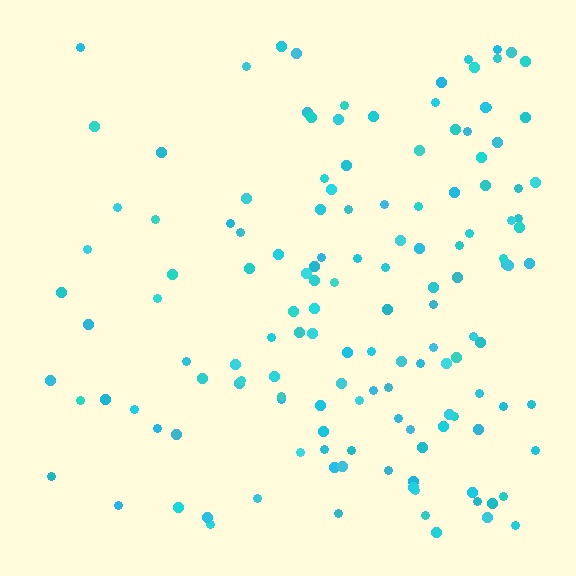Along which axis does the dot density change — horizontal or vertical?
Horizontal.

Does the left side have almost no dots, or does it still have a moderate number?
Still a moderate number, just noticeably fewer than the right.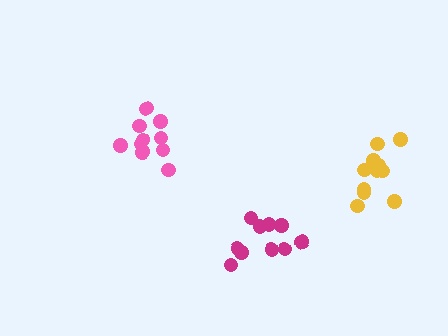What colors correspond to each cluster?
The clusters are colored: magenta, pink, yellow.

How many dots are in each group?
Group 1: 10 dots, Group 2: 10 dots, Group 3: 11 dots (31 total).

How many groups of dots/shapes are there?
There are 3 groups.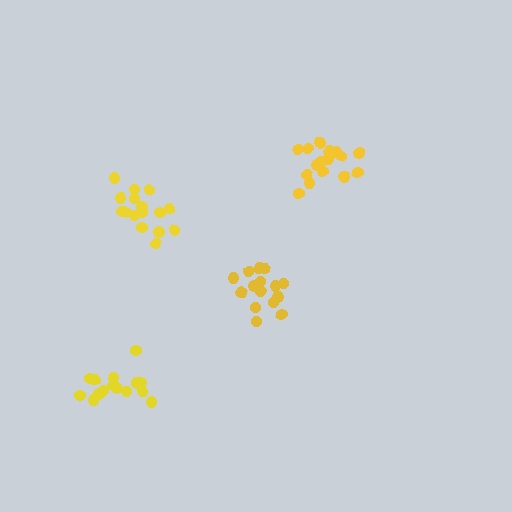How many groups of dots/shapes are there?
There are 4 groups.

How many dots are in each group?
Group 1: 16 dots, Group 2: 16 dots, Group 3: 15 dots, Group 4: 16 dots (63 total).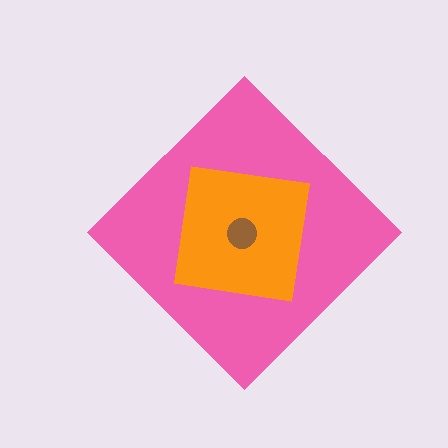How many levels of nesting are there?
3.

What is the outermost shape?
The pink diamond.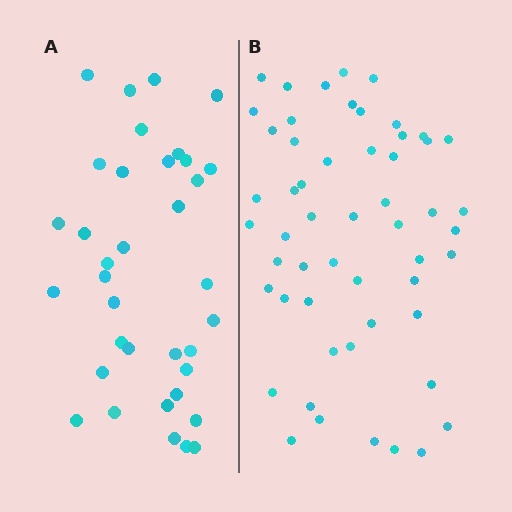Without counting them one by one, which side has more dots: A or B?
Region B (the right region) has more dots.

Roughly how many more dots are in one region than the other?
Region B has approximately 20 more dots than region A.